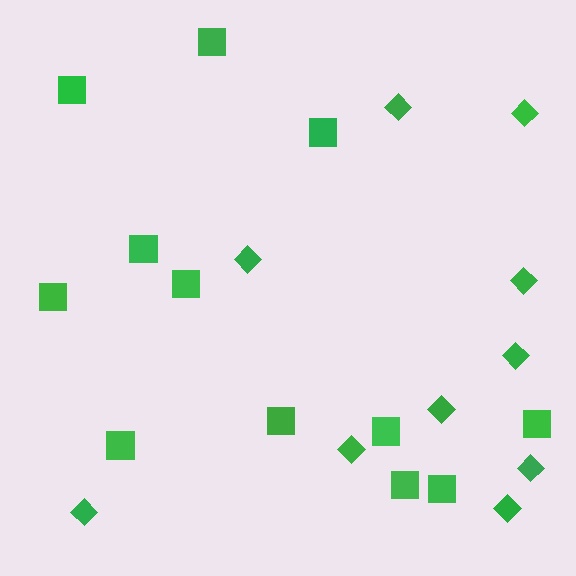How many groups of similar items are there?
There are 2 groups: one group of diamonds (10) and one group of squares (12).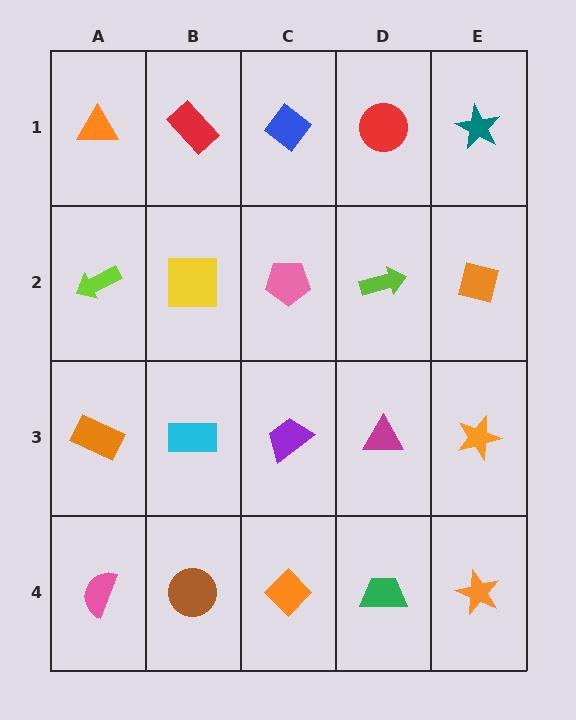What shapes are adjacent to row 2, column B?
A red rectangle (row 1, column B), a cyan rectangle (row 3, column B), a lime arrow (row 2, column A), a pink pentagon (row 2, column C).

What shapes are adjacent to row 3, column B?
A yellow square (row 2, column B), a brown circle (row 4, column B), an orange rectangle (row 3, column A), a purple trapezoid (row 3, column C).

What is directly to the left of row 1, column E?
A red circle.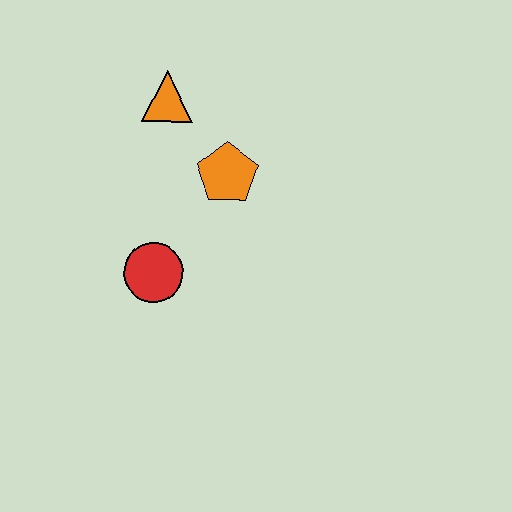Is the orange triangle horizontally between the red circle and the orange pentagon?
Yes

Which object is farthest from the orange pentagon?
The red circle is farthest from the orange pentagon.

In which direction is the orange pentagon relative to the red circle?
The orange pentagon is above the red circle.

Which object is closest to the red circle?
The orange pentagon is closest to the red circle.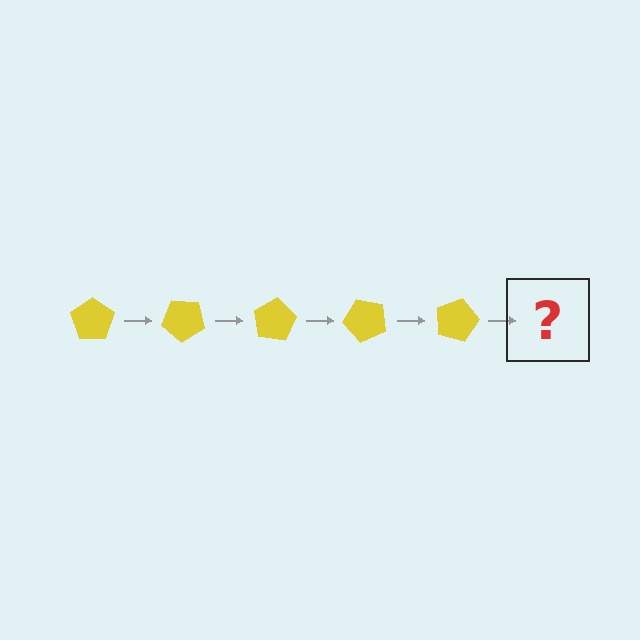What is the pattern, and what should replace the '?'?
The pattern is that the pentagon rotates 40 degrees each step. The '?' should be a yellow pentagon rotated 200 degrees.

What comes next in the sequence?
The next element should be a yellow pentagon rotated 200 degrees.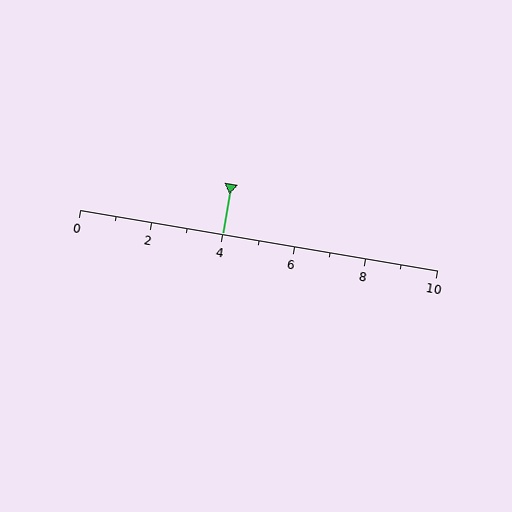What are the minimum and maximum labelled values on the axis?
The axis runs from 0 to 10.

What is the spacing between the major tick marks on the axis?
The major ticks are spaced 2 apart.